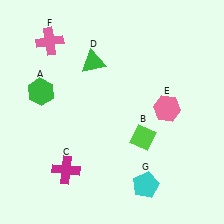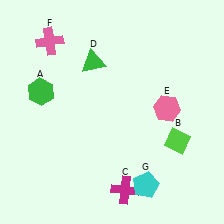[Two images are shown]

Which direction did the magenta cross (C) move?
The magenta cross (C) moved right.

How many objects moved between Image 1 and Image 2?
2 objects moved between the two images.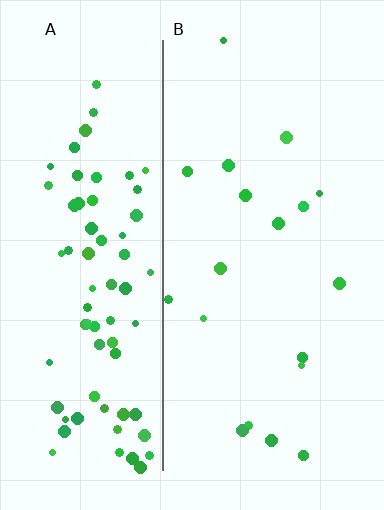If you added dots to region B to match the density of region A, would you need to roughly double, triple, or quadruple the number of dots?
Approximately quadruple.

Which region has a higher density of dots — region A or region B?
A (the left).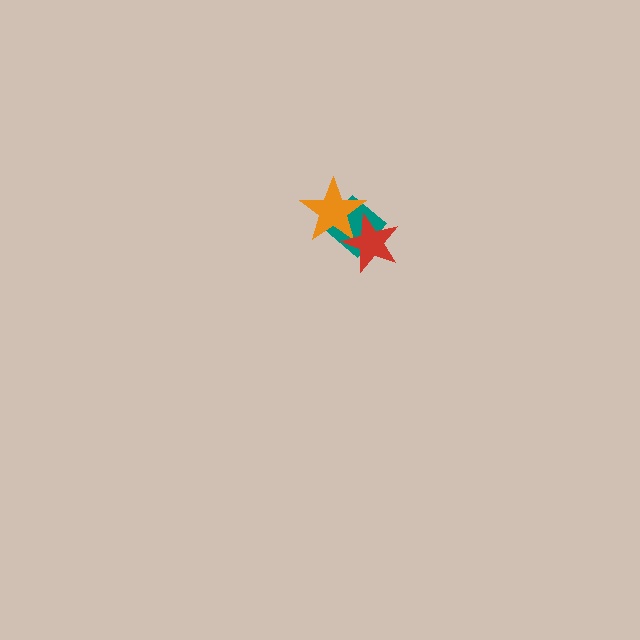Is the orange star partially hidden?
Yes, it is partially covered by another shape.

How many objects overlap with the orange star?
2 objects overlap with the orange star.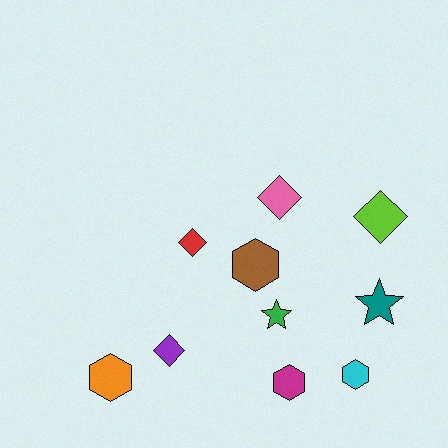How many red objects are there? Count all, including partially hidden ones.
There is 1 red object.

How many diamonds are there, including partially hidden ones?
There are 4 diamonds.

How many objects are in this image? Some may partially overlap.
There are 10 objects.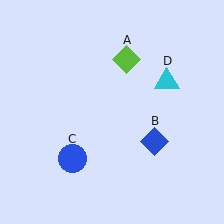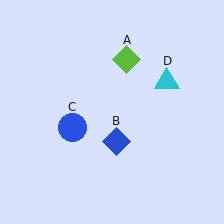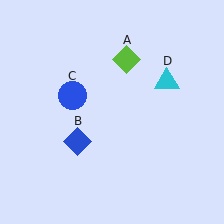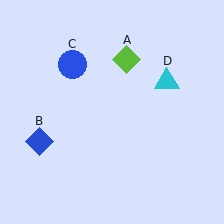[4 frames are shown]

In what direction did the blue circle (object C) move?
The blue circle (object C) moved up.